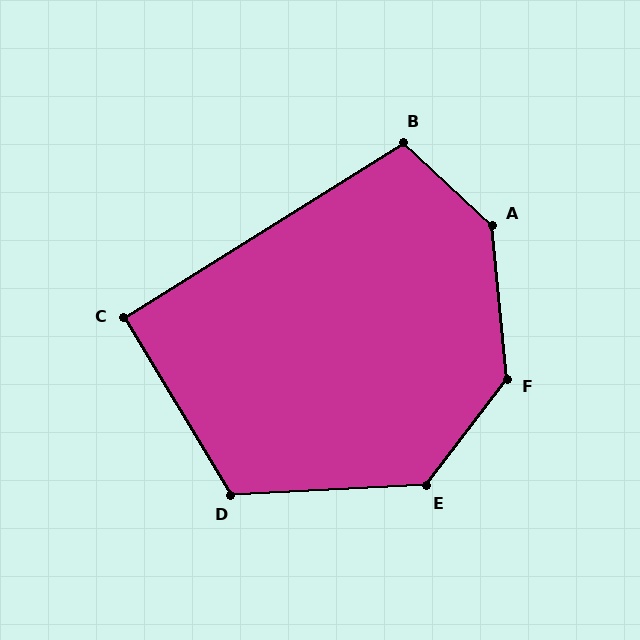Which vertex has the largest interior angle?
A, at approximately 139 degrees.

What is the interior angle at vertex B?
Approximately 105 degrees (obtuse).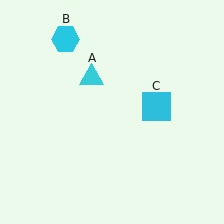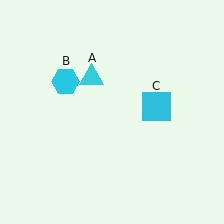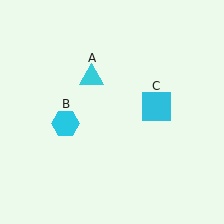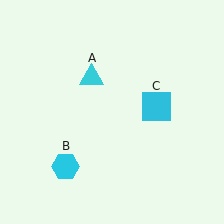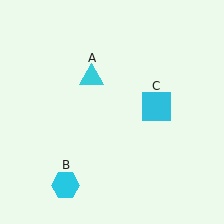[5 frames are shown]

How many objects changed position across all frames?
1 object changed position: cyan hexagon (object B).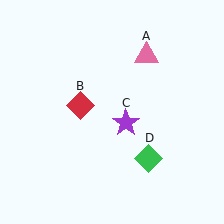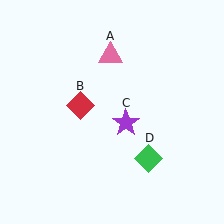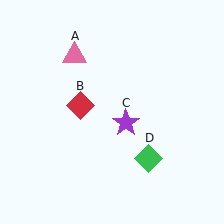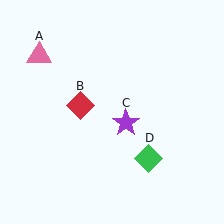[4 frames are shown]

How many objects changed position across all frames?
1 object changed position: pink triangle (object A).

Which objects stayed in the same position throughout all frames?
Red diamond (object B) and purple star (object C) and green diamond (object D) remained stationary.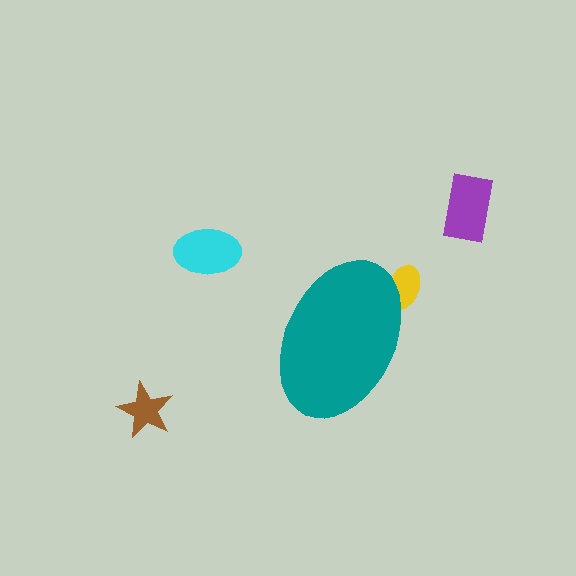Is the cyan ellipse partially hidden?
No, the cyan ellipse is fully visible.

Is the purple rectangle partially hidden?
No, the purple rectangle is fully visible.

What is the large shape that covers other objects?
A teal ellipse.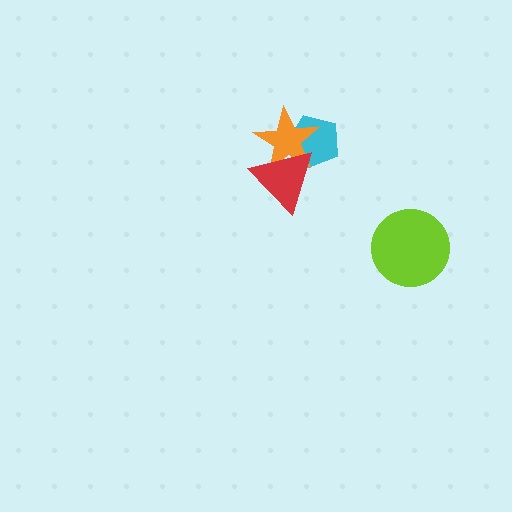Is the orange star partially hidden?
Yes, it is partially covered by another shape.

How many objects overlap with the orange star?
2 objects overlap with the orange star.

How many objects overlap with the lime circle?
0 objects overlap with the lime circle.